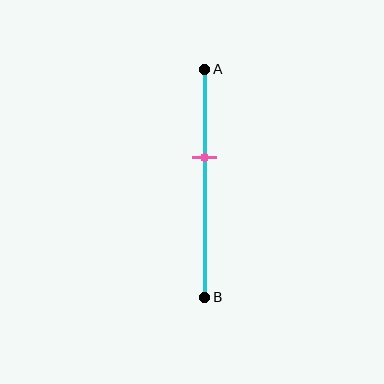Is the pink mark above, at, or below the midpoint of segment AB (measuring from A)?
The pink mark is above the midpoint of segment AB.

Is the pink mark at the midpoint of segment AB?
No, the mark is at about 40% from A, not at the 50% midpoint.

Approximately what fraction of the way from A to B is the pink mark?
The pink mark is approximately 40% of the way from A to B.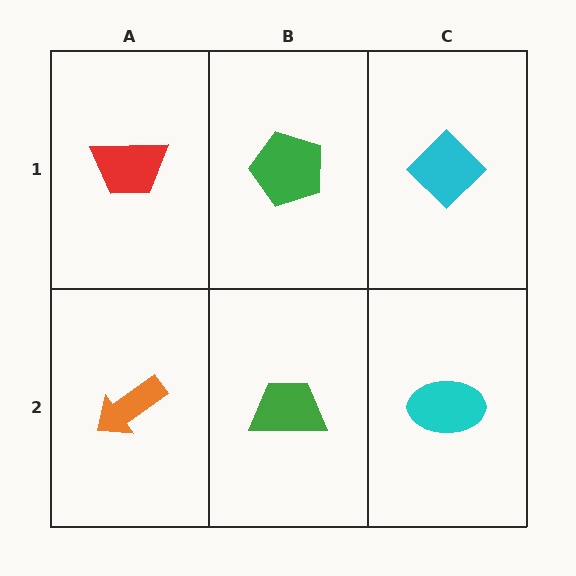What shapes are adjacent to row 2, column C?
A cyan diamond (row 1, column C), a green trapezoid (row 2, column B).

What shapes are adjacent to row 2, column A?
A red trapezoid (row 1, column A), a green trapezoid (row 2, column B).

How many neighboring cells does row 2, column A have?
2.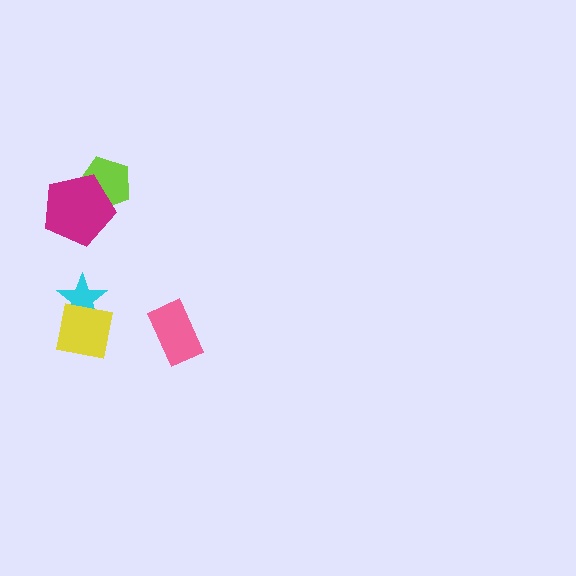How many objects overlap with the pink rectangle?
0 objects overlap with the pink rectangle.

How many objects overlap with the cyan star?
1 object overlaps with the cyan star.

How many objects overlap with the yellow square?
1 object overlaps with the yellow square.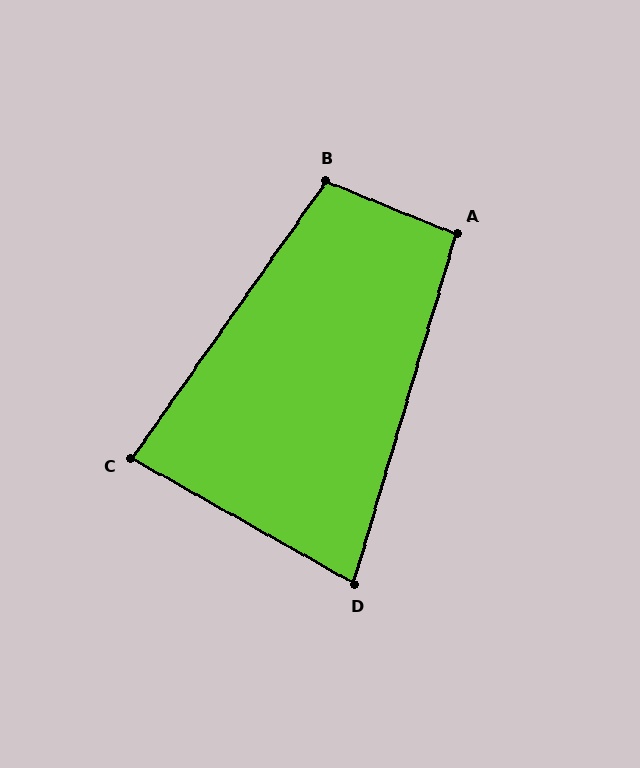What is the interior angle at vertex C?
Approximately 84 degrees (acute).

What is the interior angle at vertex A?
Approximately 96 degrees (obtuse).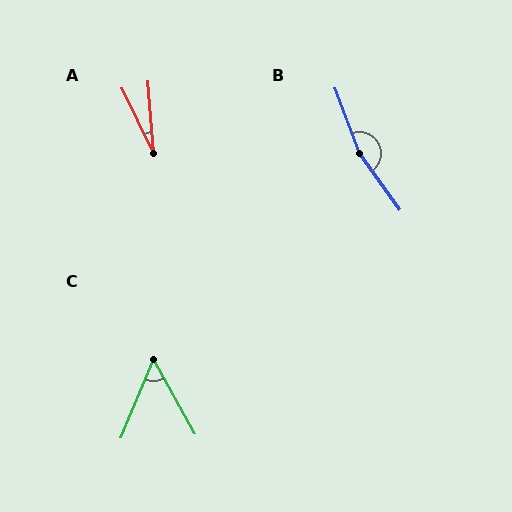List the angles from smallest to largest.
A (22°), C (51°), B (165°).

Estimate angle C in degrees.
Approximately 51 degrees.